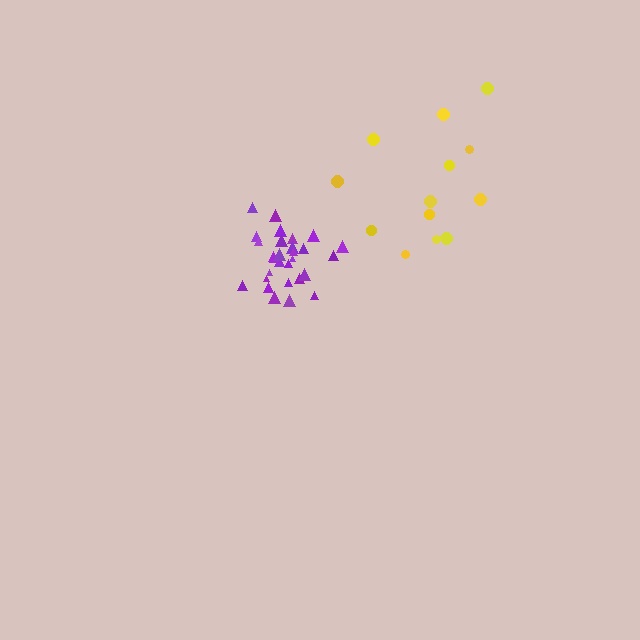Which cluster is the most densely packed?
Purple.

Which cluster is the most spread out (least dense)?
Yellow.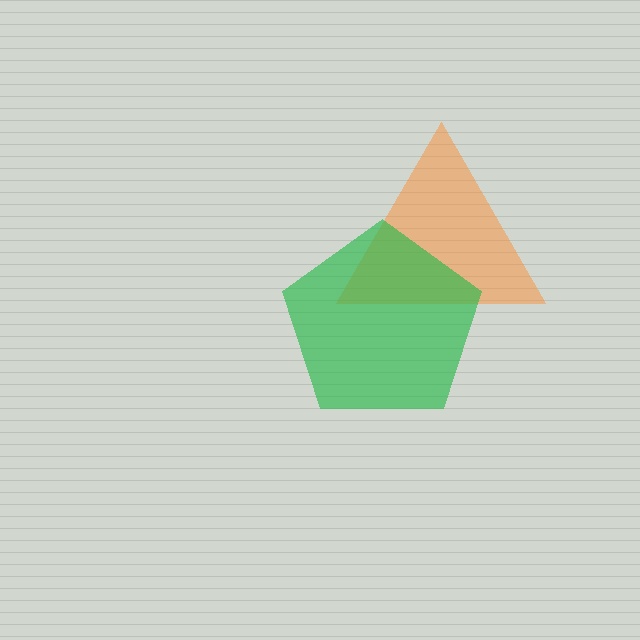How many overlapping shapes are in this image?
There are 2 overlapping shapes in the image.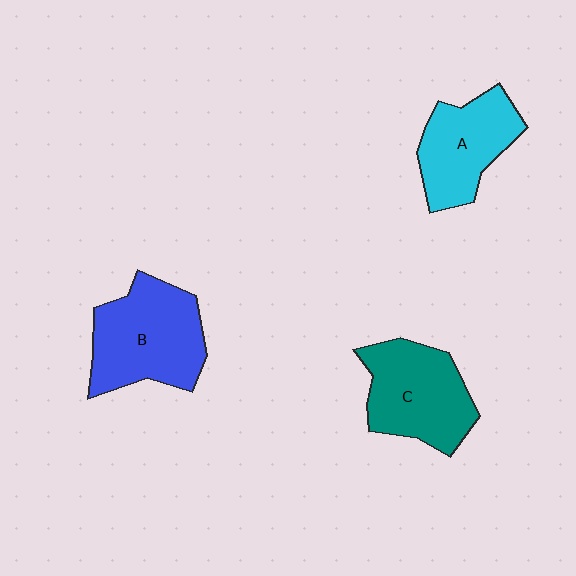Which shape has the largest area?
Shape B (blue).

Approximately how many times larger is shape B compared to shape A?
Approximately 1.3 times.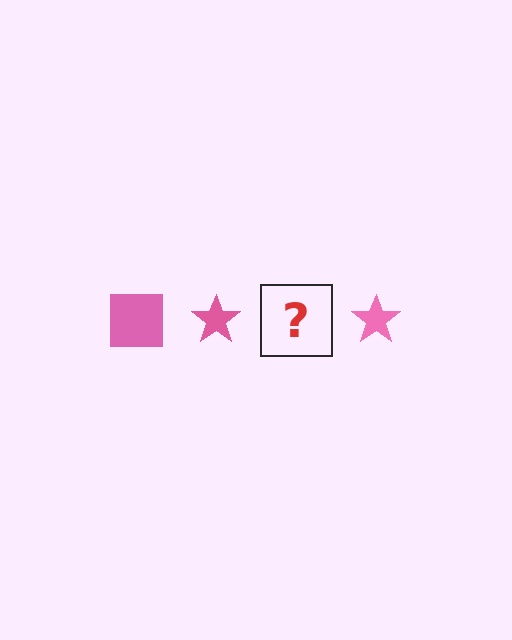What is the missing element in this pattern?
The missing element is a pink square.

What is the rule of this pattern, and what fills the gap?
The rule is that the pattern cycles through square, star shapes in pink. The gap should be filled with a pink square.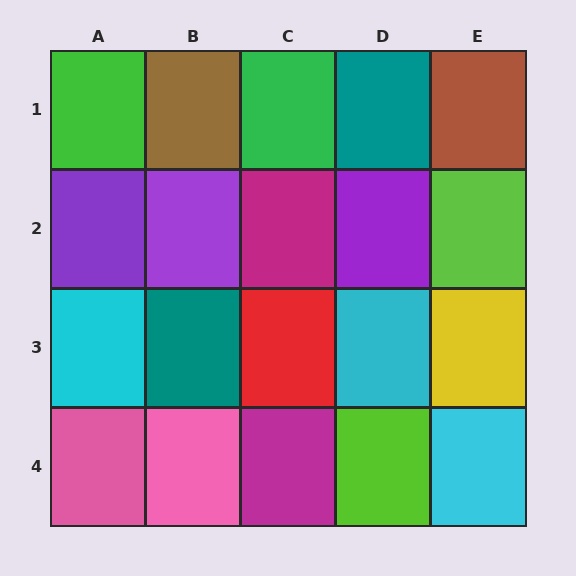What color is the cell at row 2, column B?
Purple.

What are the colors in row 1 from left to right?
Green, brown, green, teal, brown.